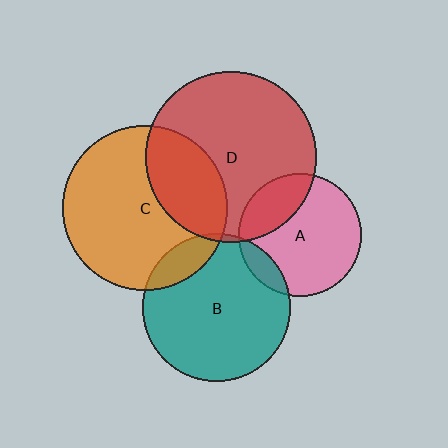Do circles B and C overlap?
Yes.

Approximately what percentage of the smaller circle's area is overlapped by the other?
Approximately 15%.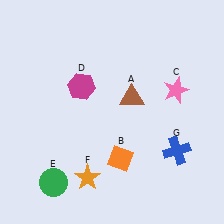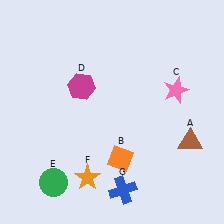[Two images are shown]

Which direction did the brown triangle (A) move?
The brown triangle (A) moved right.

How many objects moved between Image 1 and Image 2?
2 objects moved between the two images.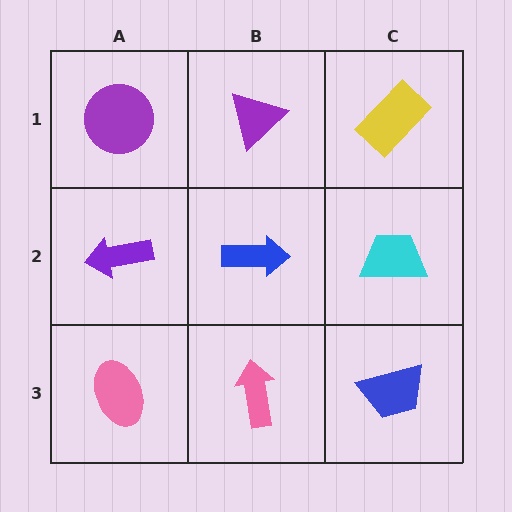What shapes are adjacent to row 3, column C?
A cyan trapezoid (row 2, column C), a pink arrow (row 3, column B).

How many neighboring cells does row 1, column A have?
2.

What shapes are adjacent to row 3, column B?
A blue arrow (row 2, column B), a pink ellipse (row 3, column A), a blue trapezoid (row 3, column C).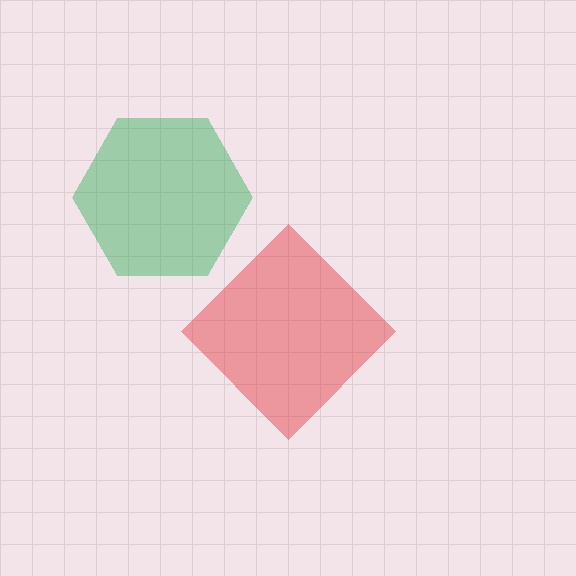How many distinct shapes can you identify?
There are 2 distinct shapes: a red diamond, a green hexagon.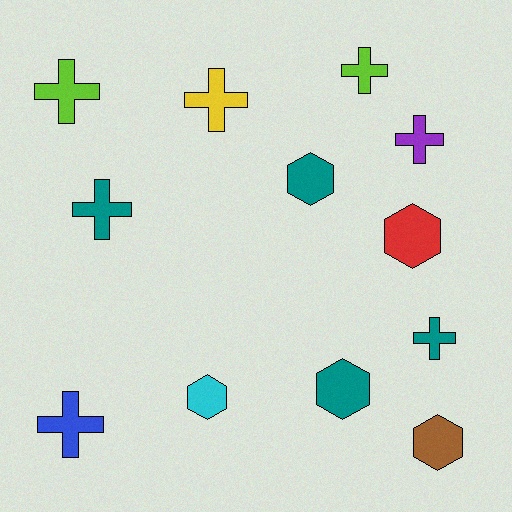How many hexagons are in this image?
There are 5 hexagons.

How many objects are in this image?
There are 12 objects.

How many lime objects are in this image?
There are 2 lime objects.